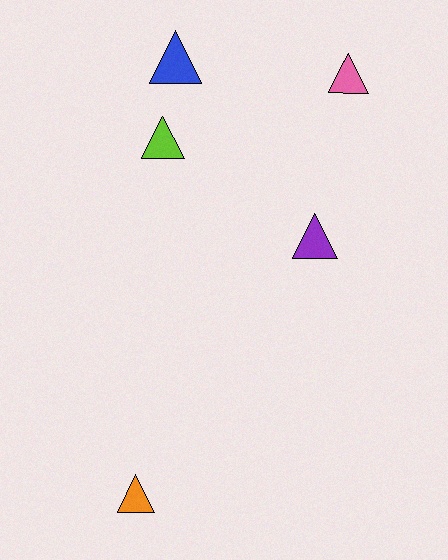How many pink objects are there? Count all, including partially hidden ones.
There is 1 pink object.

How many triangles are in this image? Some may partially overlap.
There are 5 triangles.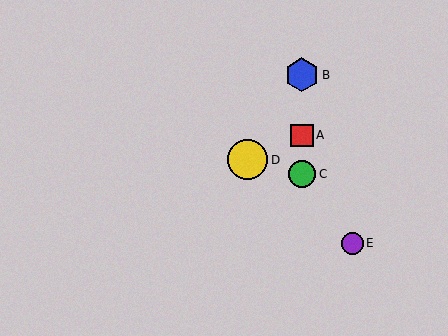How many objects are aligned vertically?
3 objects (A, B, C) are aligned vertically.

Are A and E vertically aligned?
No, A is at x≈302 and E is at x≈352.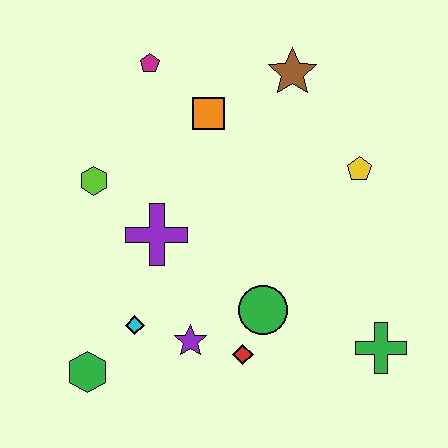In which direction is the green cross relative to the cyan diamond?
The green cross is to the right of the cyan diamond.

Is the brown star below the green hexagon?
No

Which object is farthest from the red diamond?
The magenta pentagon is farthest from the red diamond.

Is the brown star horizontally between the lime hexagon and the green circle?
No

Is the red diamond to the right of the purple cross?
Yes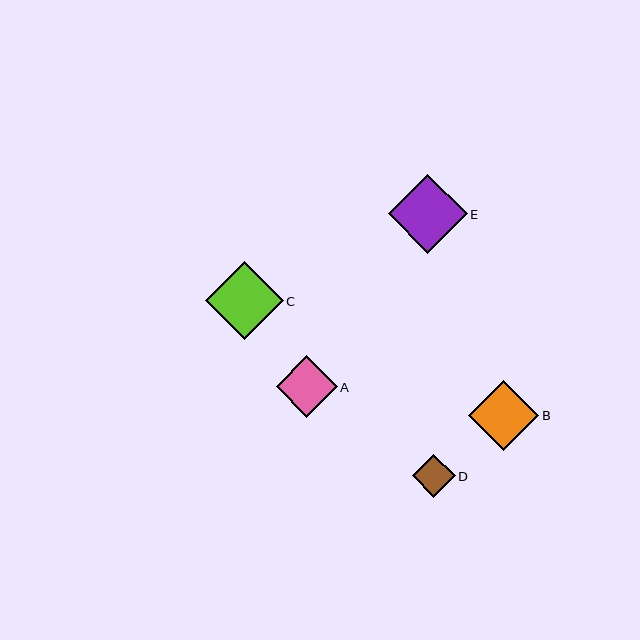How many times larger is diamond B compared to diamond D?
Diamond B is approximately 1.6 times the size of diamond D.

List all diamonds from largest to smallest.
From largest to smallest: E, C, B, A, D.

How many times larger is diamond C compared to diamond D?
Diamond C is approximately 1.8 times the size of diamond D.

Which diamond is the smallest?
Diamond D is the smallest with a size of approximately 43 pixels.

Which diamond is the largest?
Diamond E is the largest with a size of approximately 78 pixels.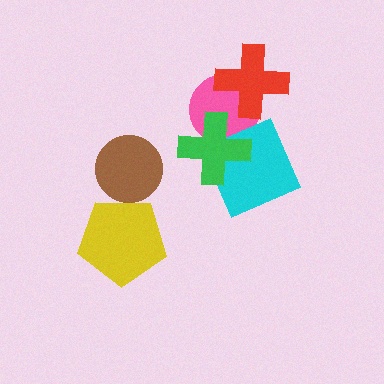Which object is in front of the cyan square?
The green cross is in front of the cyan square.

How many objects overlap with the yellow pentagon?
1 object overlaps with the yellow pentagon.